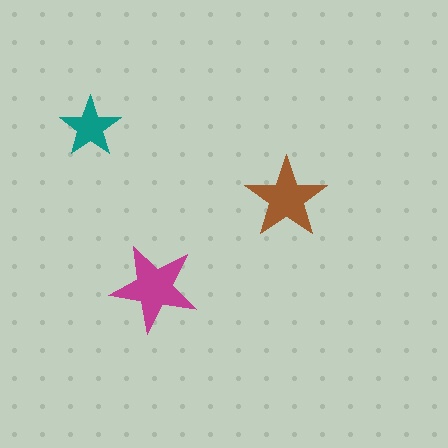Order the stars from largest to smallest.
the magenta one, the brown one, the teal one.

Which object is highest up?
The teal star is topmost.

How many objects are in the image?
There are 3 objects in the image.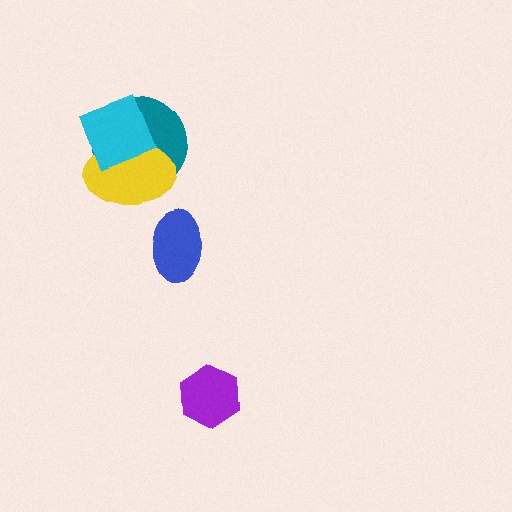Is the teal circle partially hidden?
Yes, it is partially covered by another shape.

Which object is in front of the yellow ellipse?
The cyan diamond is in front of the yellow ellipse.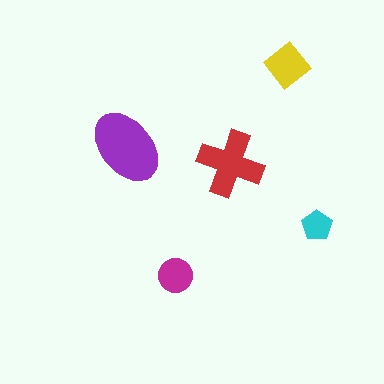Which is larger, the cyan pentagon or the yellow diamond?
The yellow diamond.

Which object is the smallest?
The cyan pentagon.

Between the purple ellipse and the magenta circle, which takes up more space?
The purple ellipse.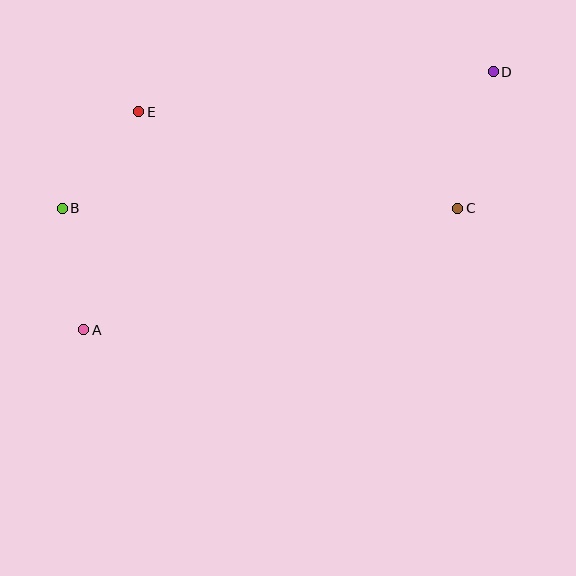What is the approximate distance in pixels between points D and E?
The distance between D and E is approximately 357 pixels.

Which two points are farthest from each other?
Points A and D are farthest from each other.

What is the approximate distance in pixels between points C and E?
The distance between C and E is approximately 333 pixels.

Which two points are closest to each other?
Points B and E are closest to each other.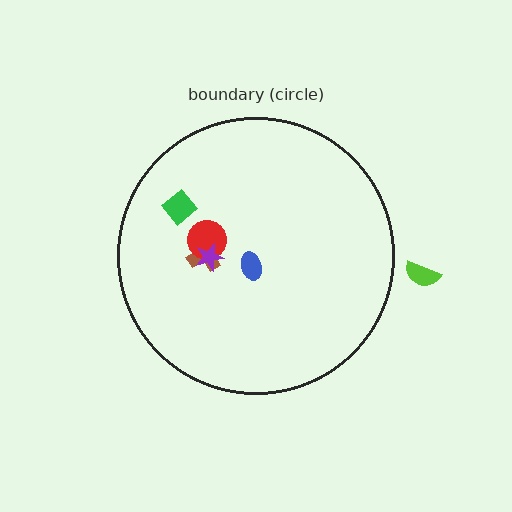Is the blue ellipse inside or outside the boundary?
Inside.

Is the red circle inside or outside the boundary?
Inside.